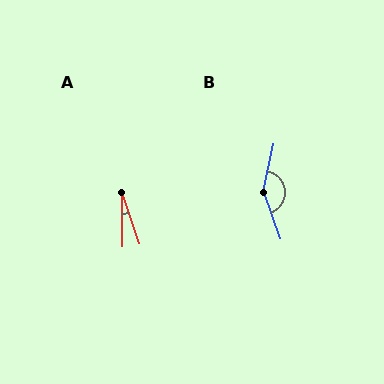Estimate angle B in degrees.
Approximately 148 degrees.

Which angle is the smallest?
A, at approximately 19 degrees.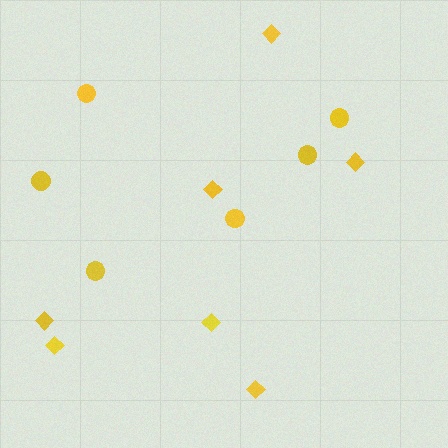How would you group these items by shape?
There are 2 groups: one group of circles (6) and one group of diamonds (7).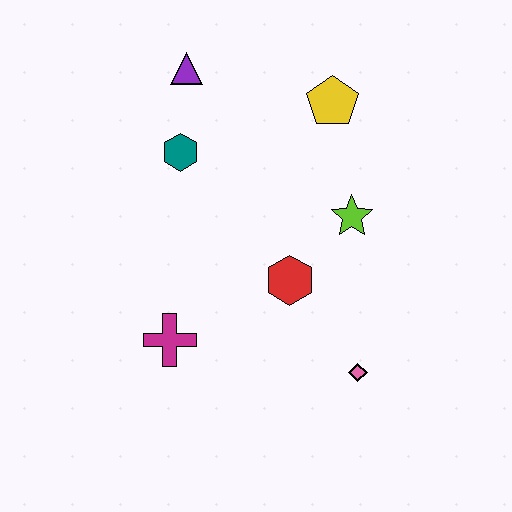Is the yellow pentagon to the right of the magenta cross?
Yes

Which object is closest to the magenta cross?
The red hexagon is closest to the magenta cross.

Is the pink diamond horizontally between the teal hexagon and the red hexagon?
No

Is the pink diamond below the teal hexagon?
Yes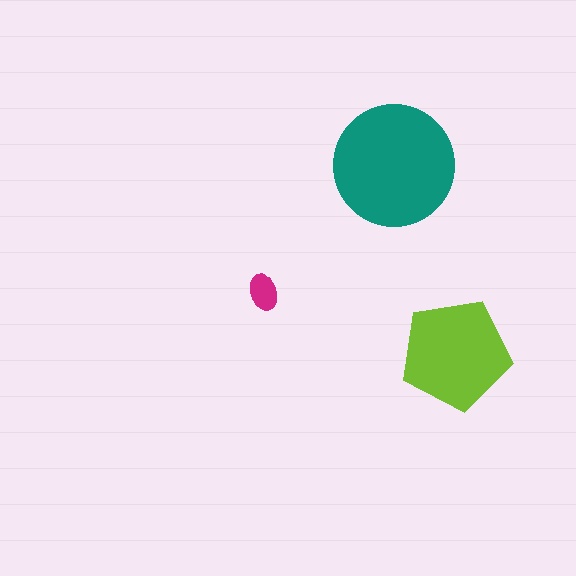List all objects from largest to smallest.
The teal circle, the lime pentagon, the magenta ellipse.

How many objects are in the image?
There are 3 objects in the image.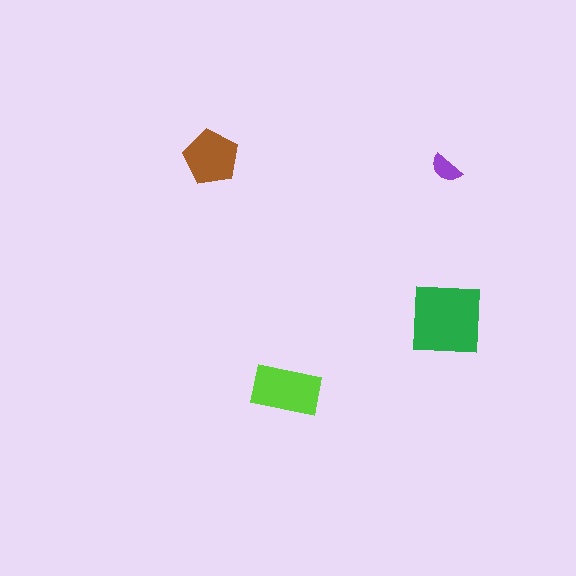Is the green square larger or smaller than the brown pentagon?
Larger.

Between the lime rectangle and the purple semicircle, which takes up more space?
The lime rectangle.